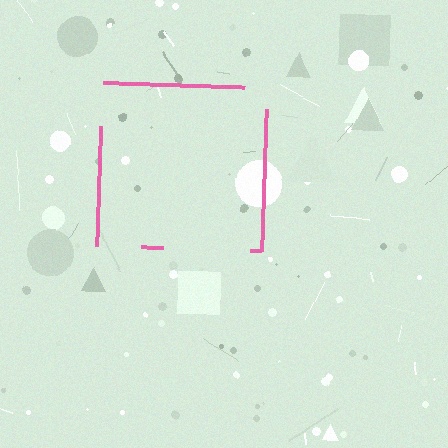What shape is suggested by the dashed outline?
The dashed outline suggests a square.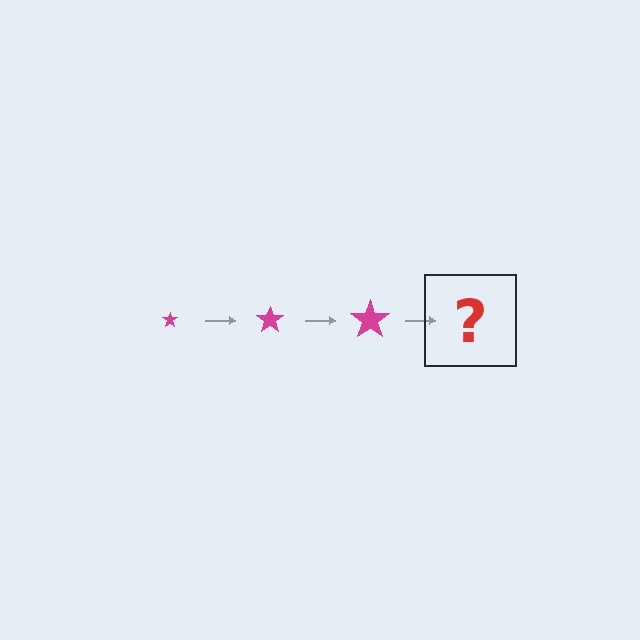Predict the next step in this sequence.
The next step is a magenta star, larger than the previous one.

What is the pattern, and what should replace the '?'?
The pattern is that the star gets progressively larger each step. The '?' should be a magenta star, larger than the previous one.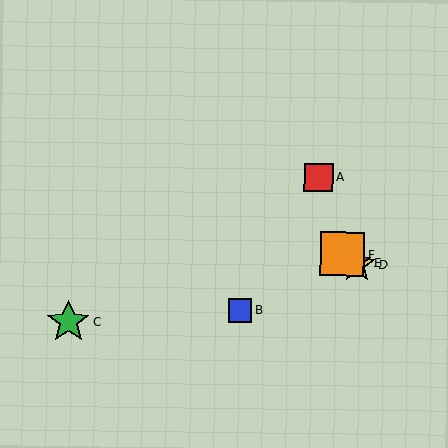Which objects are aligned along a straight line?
Objects D, E, F are aligned along a straight line.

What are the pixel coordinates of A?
Object A is at (319, 178).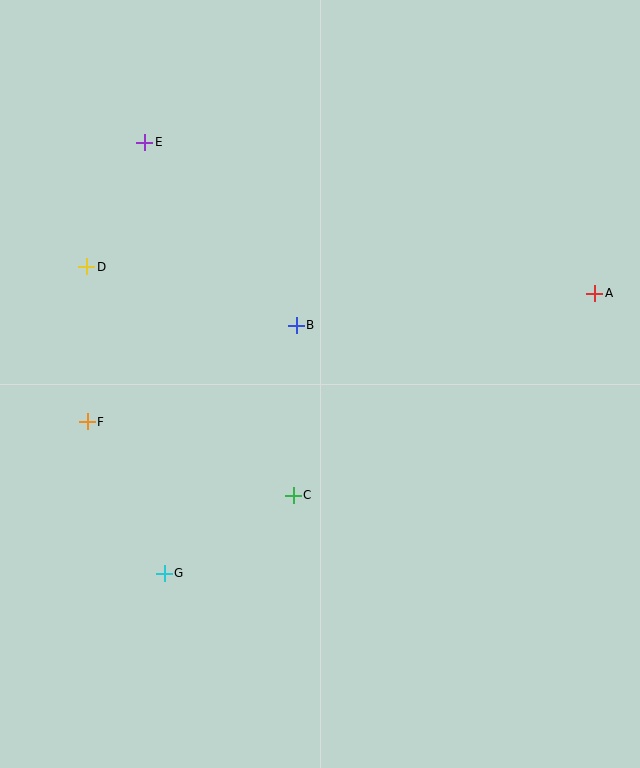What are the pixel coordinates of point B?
Point B is at (296, 325).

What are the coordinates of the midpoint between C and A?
The midpoint between C and A is at (444, 394).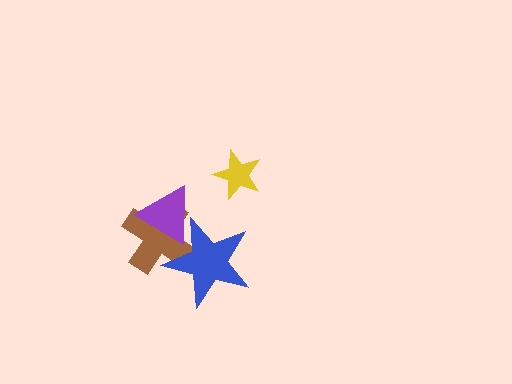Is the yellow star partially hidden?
No, no other shape covers it.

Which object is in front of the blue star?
The purple triangle is in front of the blue star.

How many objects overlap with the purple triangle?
2 objects overlap with the purple triangle.